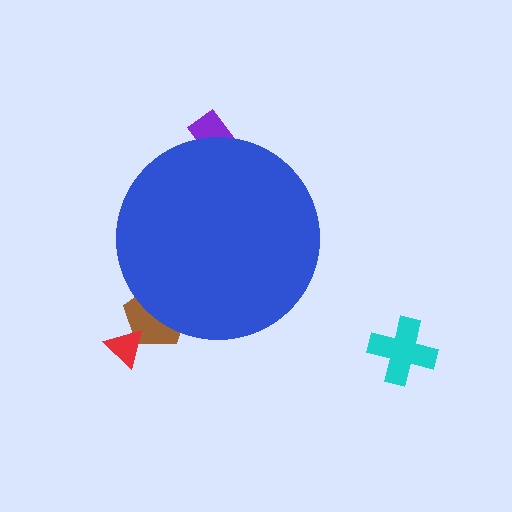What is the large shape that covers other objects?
A blue circle.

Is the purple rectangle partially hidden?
Yes, the purple rectangle is partially hidden behind the blue circle.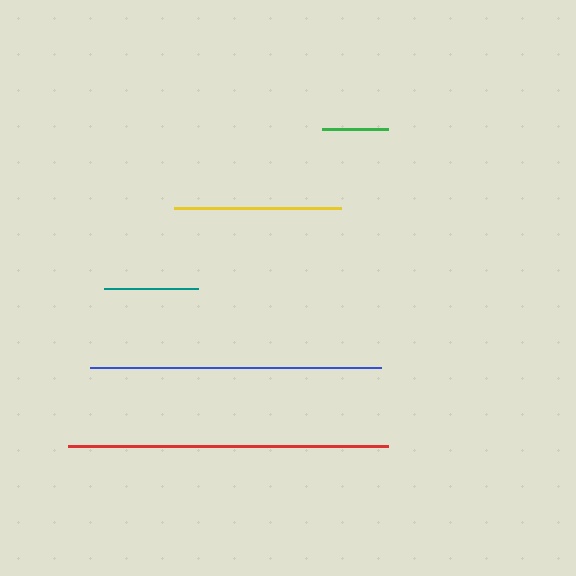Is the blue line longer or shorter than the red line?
The red line is longer than the blue line.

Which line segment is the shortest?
The green line is the shortest at approximately 66 pixels.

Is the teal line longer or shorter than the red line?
The red line is longer than the teal line.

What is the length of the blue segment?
The blue segment is approximately 291 pixels long.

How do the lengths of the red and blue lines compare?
The red and blue lines are approximately the same length.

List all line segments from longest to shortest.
From longest to shortest: red, blue, yellow, teal, green.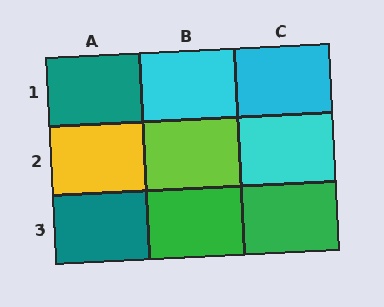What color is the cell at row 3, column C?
Green.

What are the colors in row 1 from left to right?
Teal, cyan, cyan.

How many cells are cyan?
3 cells are cyan.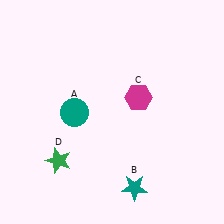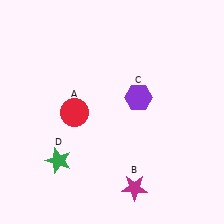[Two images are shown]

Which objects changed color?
A changed from teal to red. B changed from teal to magenta. C changed from magenta to purple.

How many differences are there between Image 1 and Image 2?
There are 3 differences between the two images.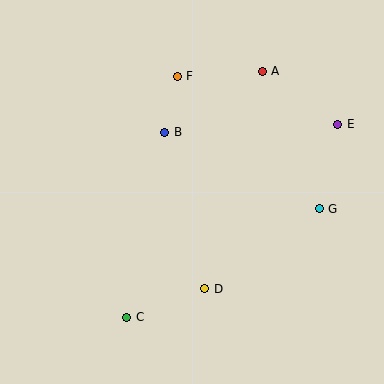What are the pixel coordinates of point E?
Point E is at (338, 124).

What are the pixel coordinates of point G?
Point G is at (319, 209).